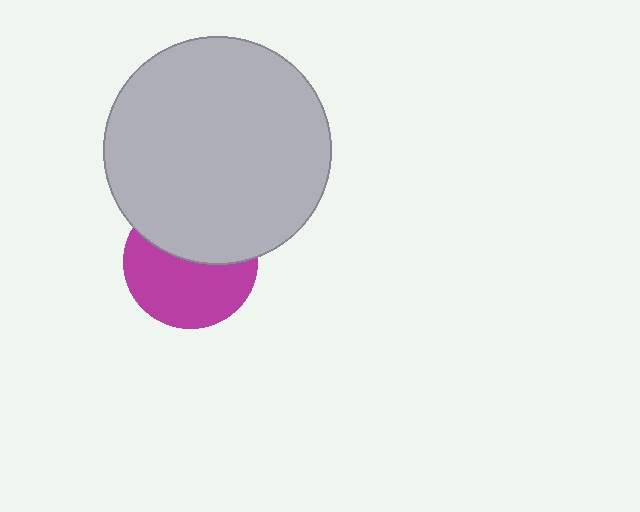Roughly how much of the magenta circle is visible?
About half of it is visible (roughly 57%).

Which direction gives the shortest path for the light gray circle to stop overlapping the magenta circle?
Moving up gives the shortest separation.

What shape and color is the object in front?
The object in front is a light gray circle.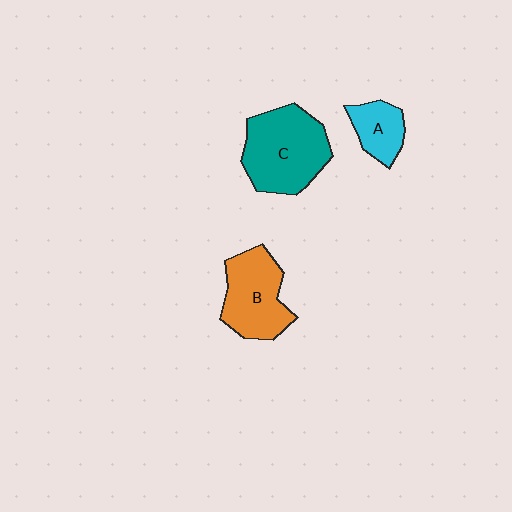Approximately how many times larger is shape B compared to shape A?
Approximately 1.8 times.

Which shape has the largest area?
Shape C (teal).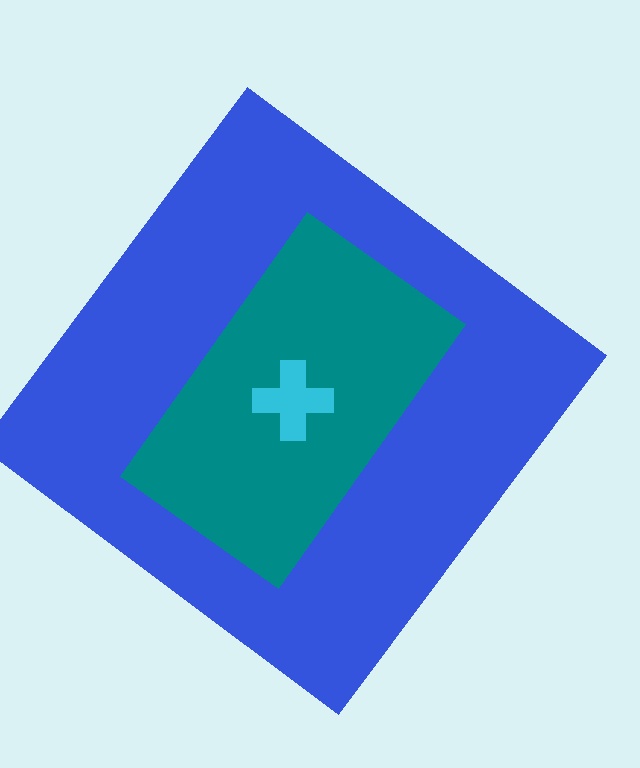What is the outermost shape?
The blue diamond.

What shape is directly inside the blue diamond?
The teal rectangle.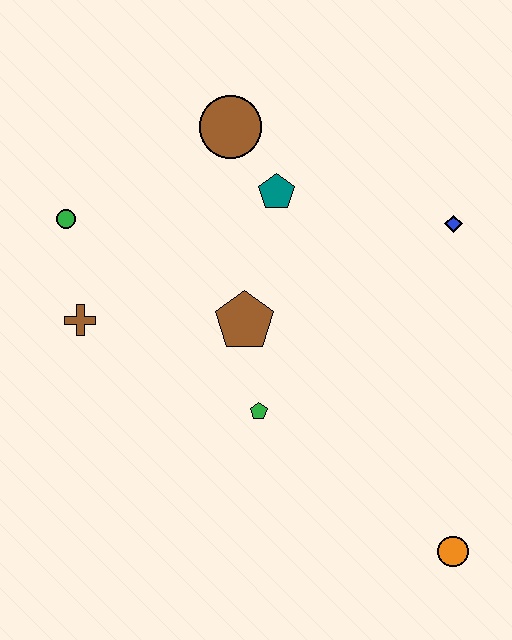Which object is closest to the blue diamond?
The teal pentagon is closest to the blue diamond.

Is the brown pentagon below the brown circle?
Yes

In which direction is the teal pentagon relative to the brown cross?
The teal pentagon is to the right of the brown cross.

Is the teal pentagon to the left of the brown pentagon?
No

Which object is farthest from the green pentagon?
The brown circle is farthest from the green pentagon.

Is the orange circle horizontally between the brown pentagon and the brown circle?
No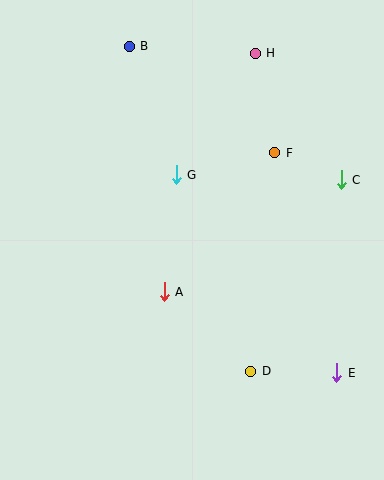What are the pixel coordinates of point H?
Point H is at (255, 53).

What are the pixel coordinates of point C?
Point C is at (341, 180).